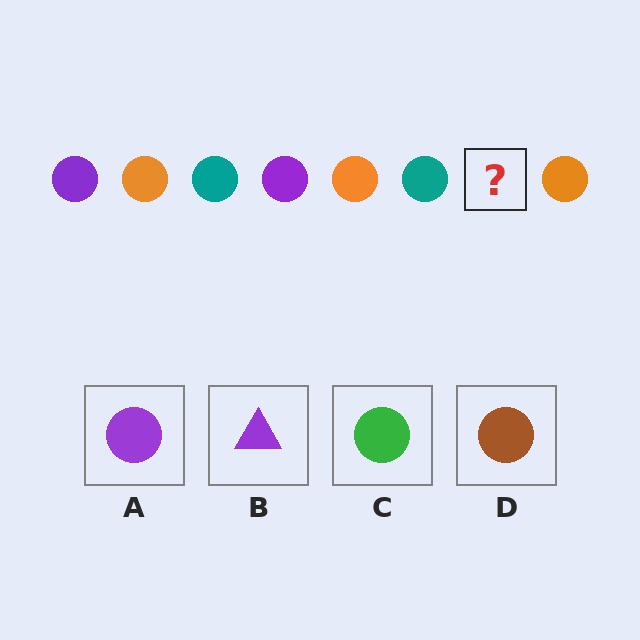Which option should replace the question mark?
Option A.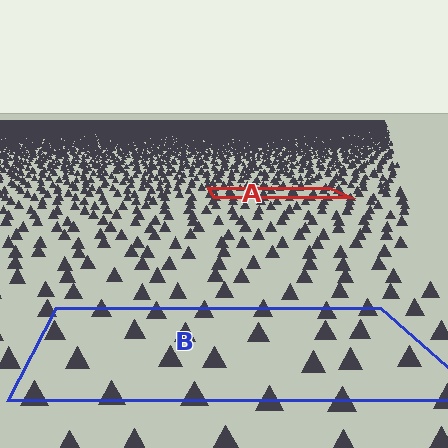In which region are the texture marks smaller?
The texture marks are smaller in region A, because it is farther away.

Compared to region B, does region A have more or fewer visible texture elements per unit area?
Region A has more texture elements per unit area — they are packed more densely because it is farther away.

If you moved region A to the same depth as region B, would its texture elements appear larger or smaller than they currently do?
They would appear larger. At a closer depth, the same texture elements are projected at a bigger on-screen size.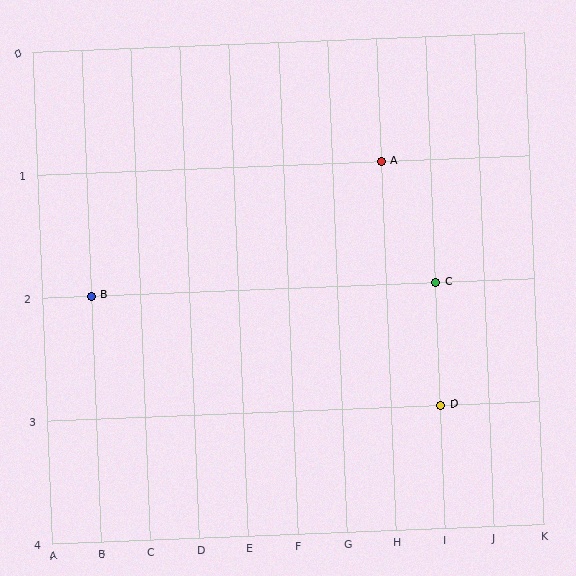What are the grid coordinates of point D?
Point D is at grid coordinates (I, 3).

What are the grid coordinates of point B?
Point B is at grid coordinates (B, 2).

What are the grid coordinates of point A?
Point A is at grid coordinates (H, 1).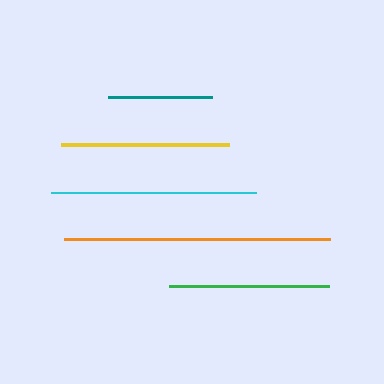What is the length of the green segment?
The green segment is approximately 160 pixels long.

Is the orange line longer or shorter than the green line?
The orange line is longer than the green line.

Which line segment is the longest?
The orange line is the longest at approximately 267 pixels.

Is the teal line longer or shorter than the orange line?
The orange line is longer than the teal line.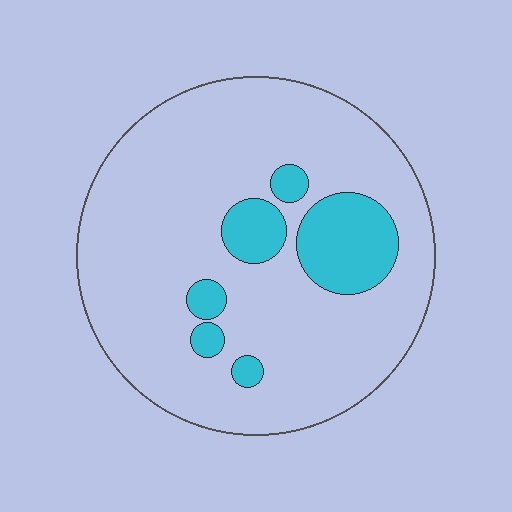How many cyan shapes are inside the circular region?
6.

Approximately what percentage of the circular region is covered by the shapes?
Approximately 15%.